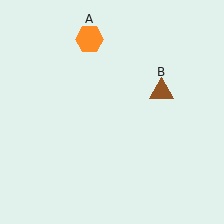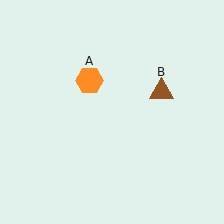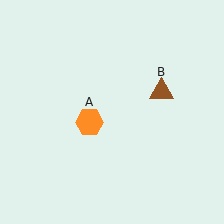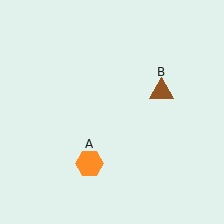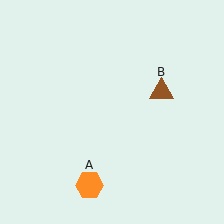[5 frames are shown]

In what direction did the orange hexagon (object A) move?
The orange hexagon (object A) moved down.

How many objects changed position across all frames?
1 object changed position: orange hexagon (object A).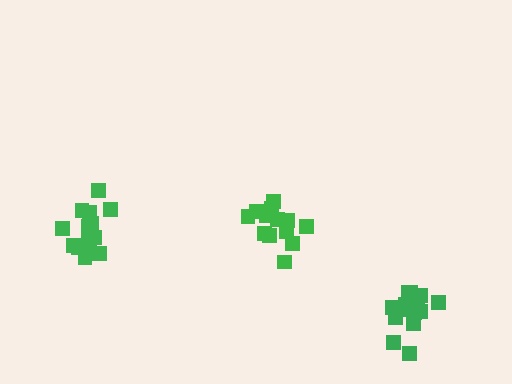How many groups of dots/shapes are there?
There are 3 groups.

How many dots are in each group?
Group 1: 14 dots, Group 2: 15 dots, Group 3: 15 dots (44 total).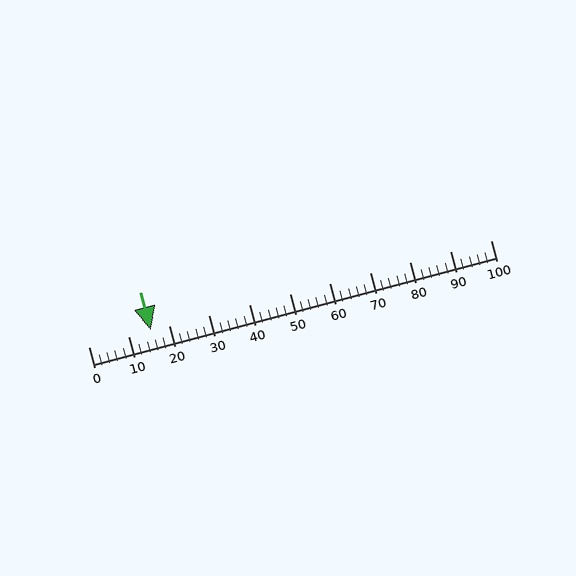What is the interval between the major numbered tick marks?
The major tick marks are spaced 10 units apart.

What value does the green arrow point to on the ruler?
The green arrow points to approximately 16.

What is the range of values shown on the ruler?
The ruler shows values from 0 to 100.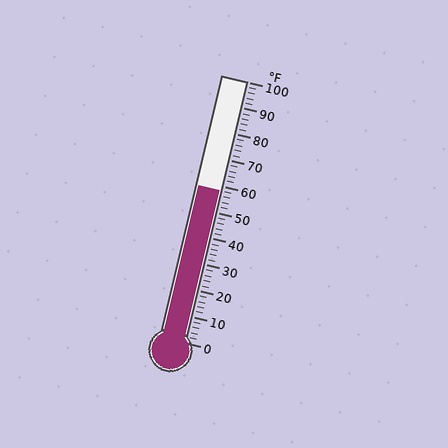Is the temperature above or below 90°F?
The temperature is below 90°F.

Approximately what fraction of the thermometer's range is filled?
The thermometer is filled to approximately 60% of its range.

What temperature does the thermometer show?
The thermometer shows approximately 58°F.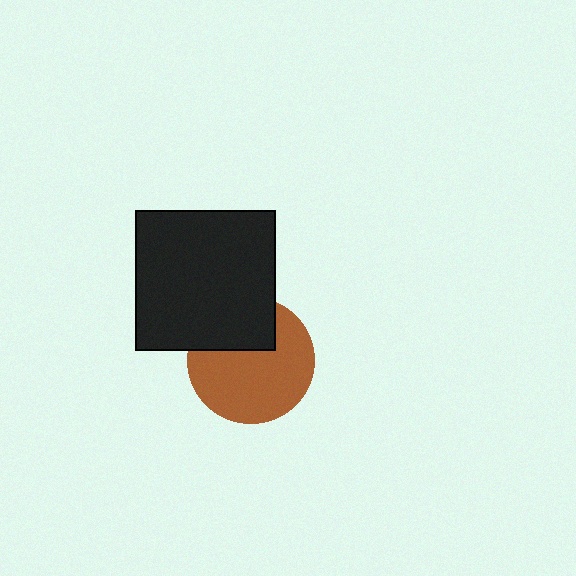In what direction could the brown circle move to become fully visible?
The brown circle could move down. That would shift it out from behind the black square entirely.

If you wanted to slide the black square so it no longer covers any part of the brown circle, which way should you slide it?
Slide it up — that is the most direct way to separate the two shapes.